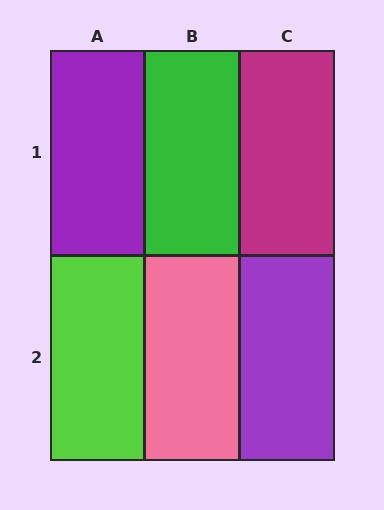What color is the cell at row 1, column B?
Green.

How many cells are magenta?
1 cell is magenta.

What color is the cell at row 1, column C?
Magenta.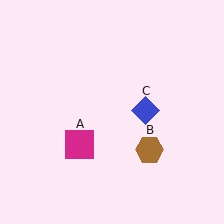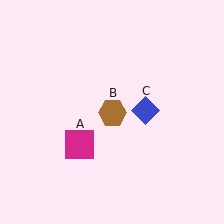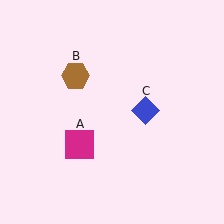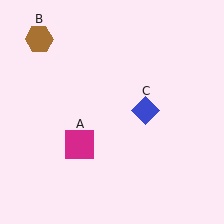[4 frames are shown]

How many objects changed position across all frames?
1 object changed position: brown hexagon (object B).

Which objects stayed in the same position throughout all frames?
Magenta square (object A) and blue diamond (object C) remained stationary.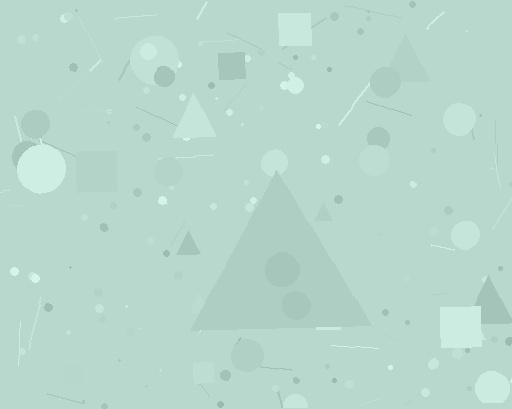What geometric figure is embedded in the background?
A triangle is embedded in the background.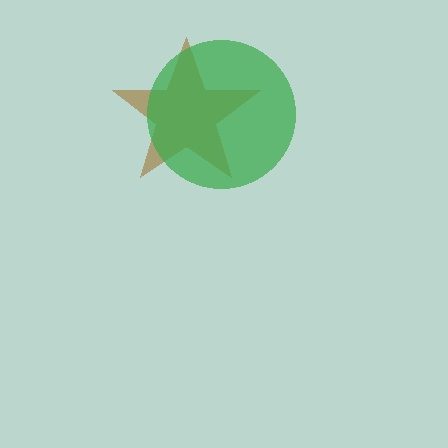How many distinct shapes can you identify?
There are 2 distinct shapes: a brown star, a green circle.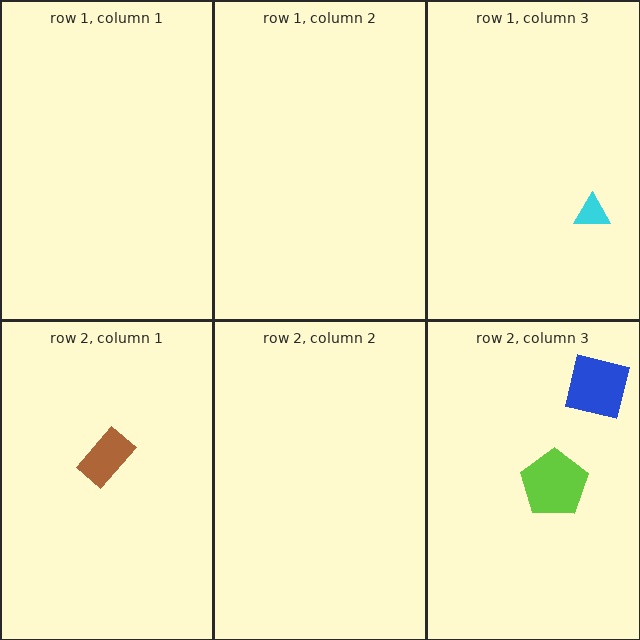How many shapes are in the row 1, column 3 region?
1.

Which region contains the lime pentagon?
The row 2, column 3 region.